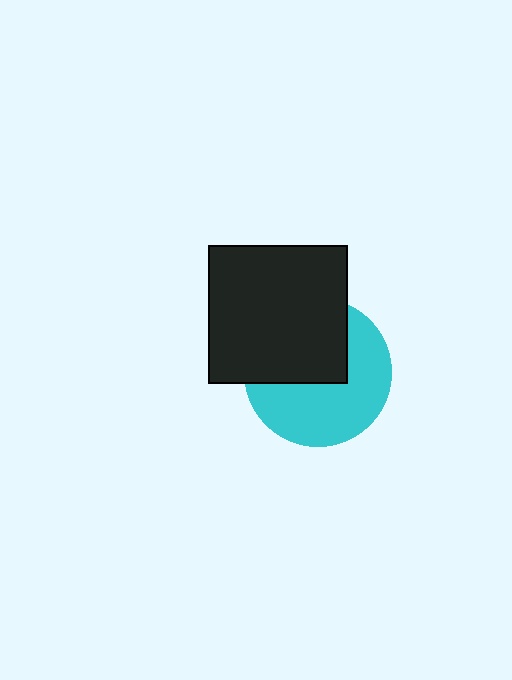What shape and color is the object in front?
The object in front is a black square.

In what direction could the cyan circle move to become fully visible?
The cyan circle could move down. That would shift it out from behind the black square entirely.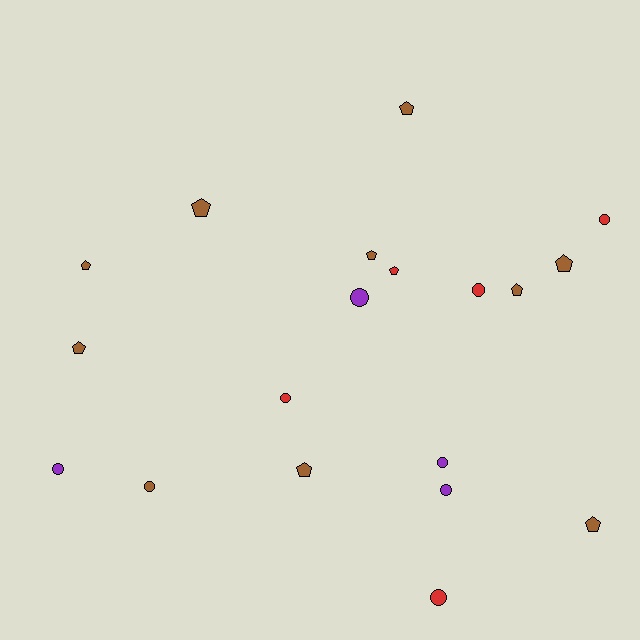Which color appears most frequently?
Brown, with 10 objects.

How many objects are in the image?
There are 19 objects.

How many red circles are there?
There are 4 red circles.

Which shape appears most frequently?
Pentagon, with 10 objects.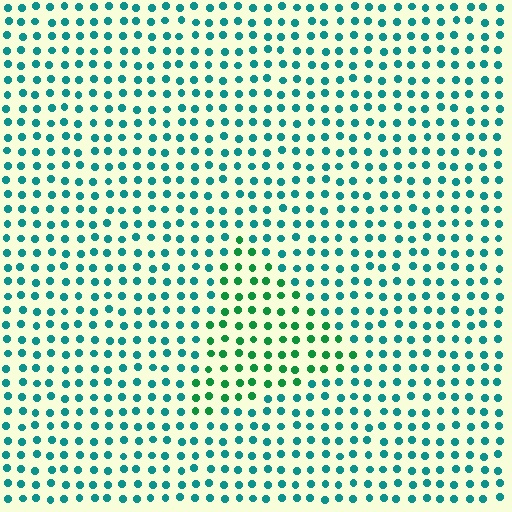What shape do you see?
I see a triangle.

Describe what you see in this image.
The image is filled with small teal elements in a uniform arrangement. A triangle-shaped region is visible where the elements are tinted to a slightly different hue, forming a subtle color boundary.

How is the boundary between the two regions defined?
The boundary is defined purely by a slight shift in hue (about 37 degrees). Spacing, size, and orientation are identical on both sides.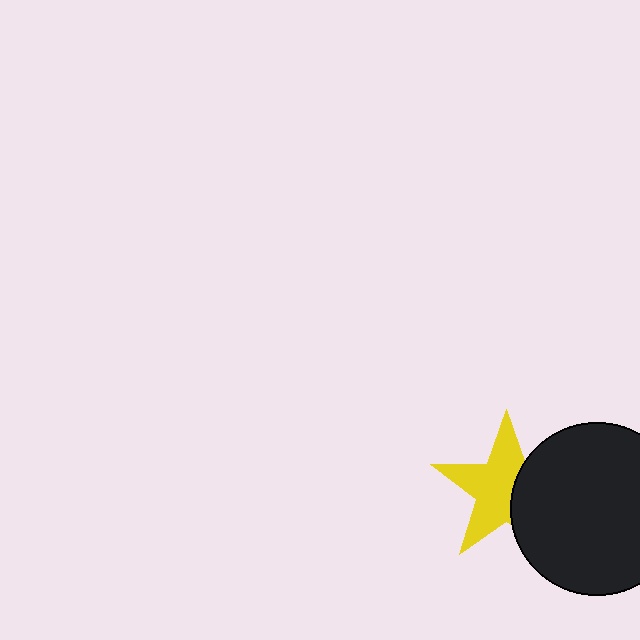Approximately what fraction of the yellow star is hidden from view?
Roughly 38% of the yellow star is hidden behind the black circle.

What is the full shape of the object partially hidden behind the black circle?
The partially hidden object is a yellow star.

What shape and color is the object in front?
The object in front is a black circle.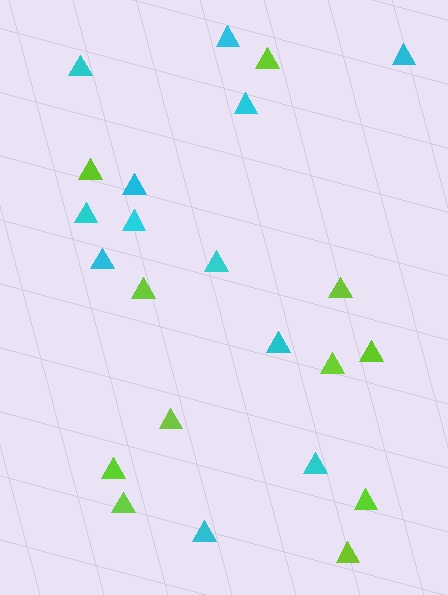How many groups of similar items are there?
There are 2 groups: one group of cyan triangles (12) and one group of lime triangles (11).